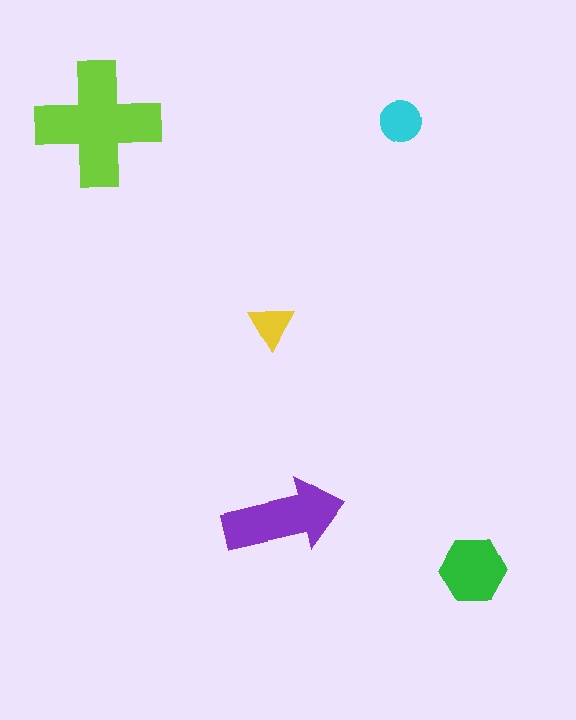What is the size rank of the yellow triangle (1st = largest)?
5th.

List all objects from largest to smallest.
The lime cross, the purple arrow, the green hexagon, the cyan circle, the yellow triangle.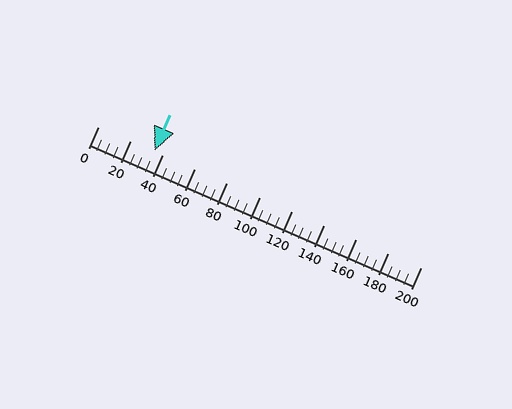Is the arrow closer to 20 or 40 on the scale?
The arrow is closer to 40.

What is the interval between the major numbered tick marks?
The major tick marks are spaced 20 units apart.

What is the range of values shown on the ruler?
The ruler shows values from 0 to 200.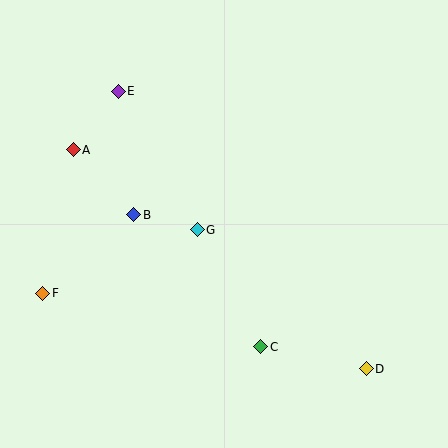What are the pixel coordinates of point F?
Point F is at (43, 293).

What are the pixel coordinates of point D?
Point D is at (366, 369).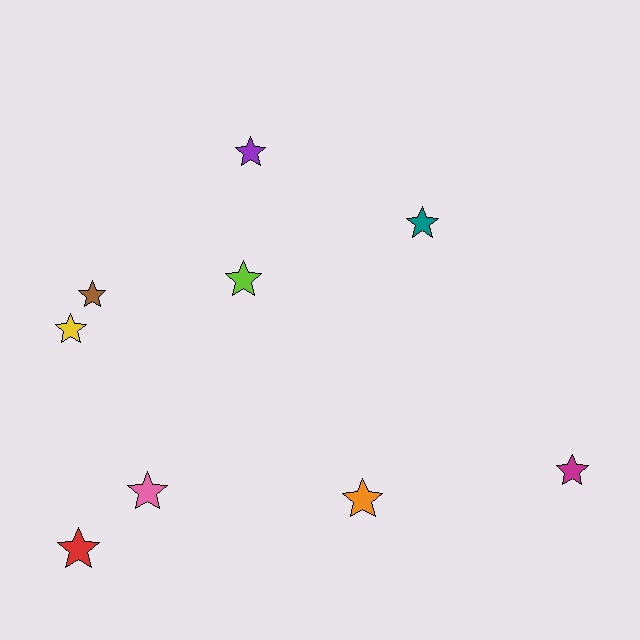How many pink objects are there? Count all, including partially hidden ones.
There is 1 pink object.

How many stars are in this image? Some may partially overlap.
There are 9 stars.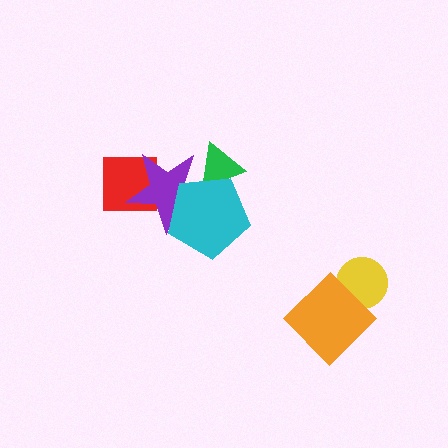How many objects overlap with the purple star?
3 objects overlap with the purple star.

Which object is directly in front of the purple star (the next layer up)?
The green triangle is directly in front of the purple star.